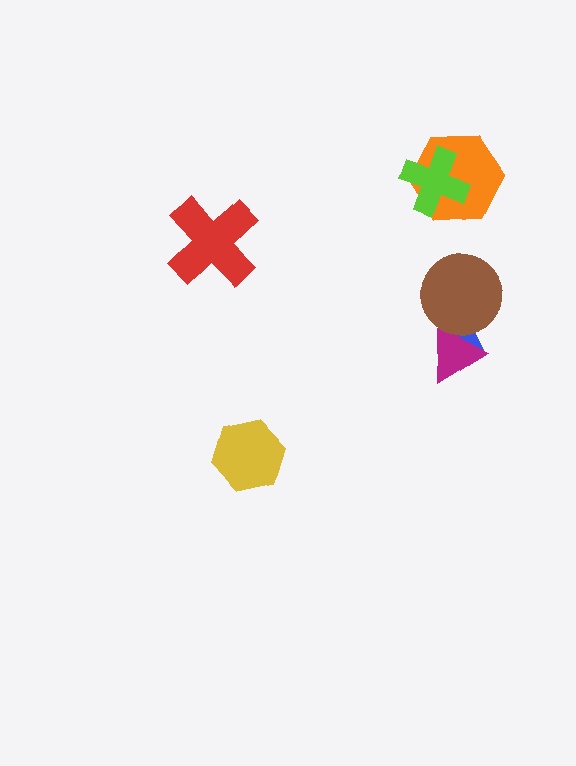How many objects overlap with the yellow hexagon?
0 objects overlap with the yellow hexagon.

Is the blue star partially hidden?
Yes, it is partially covered by another shape.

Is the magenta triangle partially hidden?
Yes, it is partially covered by another shape.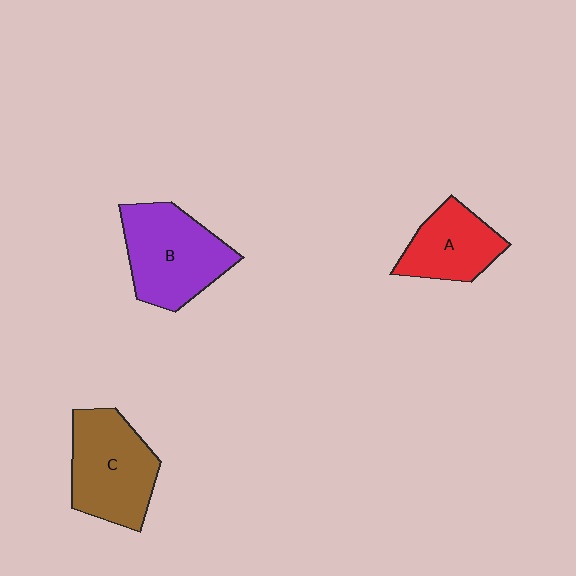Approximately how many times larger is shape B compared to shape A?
Approximately 1.4 times.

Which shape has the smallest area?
Shape A (red).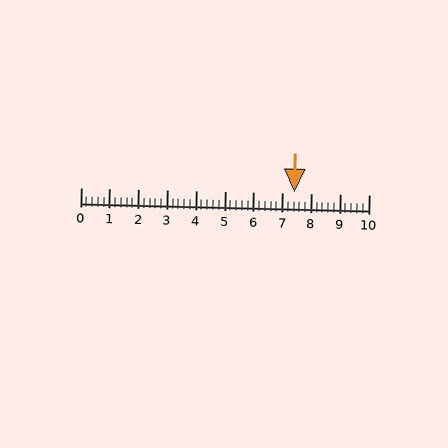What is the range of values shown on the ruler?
The ruler shows values from 0 to 10.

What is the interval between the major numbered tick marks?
The major tick marks are spaced 1 units apart.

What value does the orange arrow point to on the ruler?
The orange arrow points to approximately 7.4.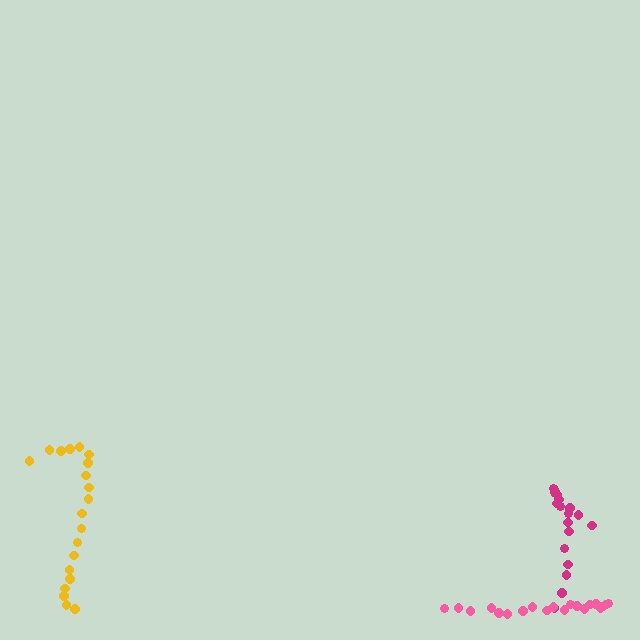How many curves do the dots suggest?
There are 3 distinct paths.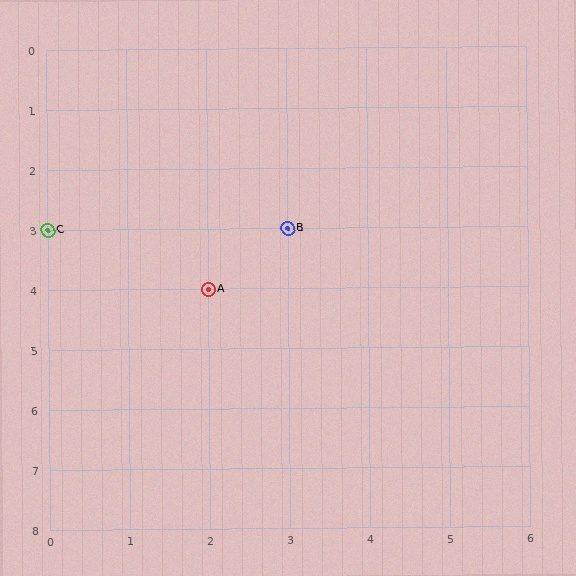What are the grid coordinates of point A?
Point A is at grid coordinates (2, 4).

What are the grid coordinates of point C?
Point C is at grid coordinates (0, 3).